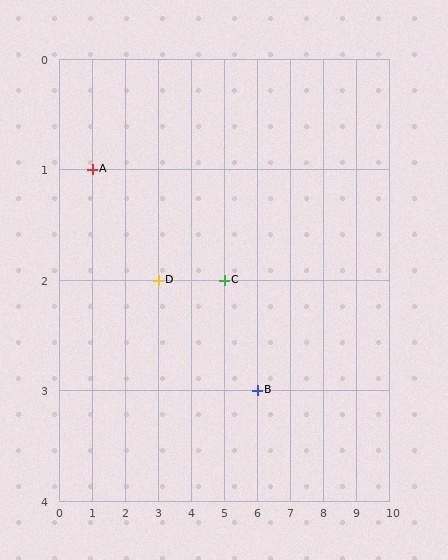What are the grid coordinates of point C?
Point C is at grid coordinates (5, 2).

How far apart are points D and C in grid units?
Points D and C are 2 columns apart.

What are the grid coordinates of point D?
Point D is at grid coordinates (3, 2).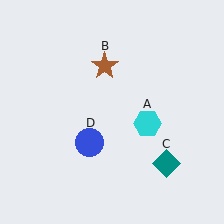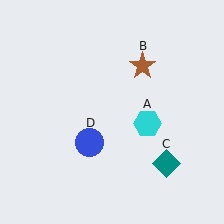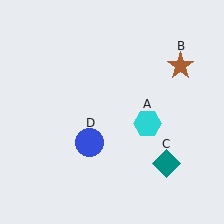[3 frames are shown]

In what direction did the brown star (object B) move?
The brown star (object B) moved right.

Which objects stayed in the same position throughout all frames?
Cyan hexagon (object A) and teal diamond (object C) and blue circle (object D) remained stationary.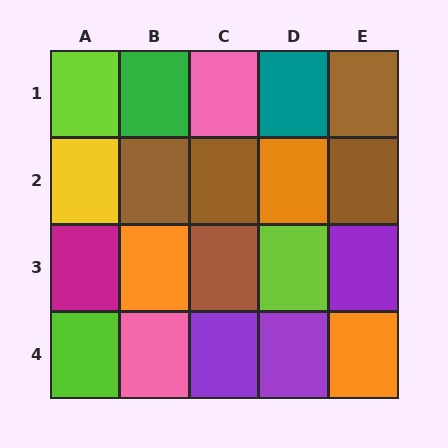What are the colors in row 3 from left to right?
Magenta, orange, brown, lime, purple.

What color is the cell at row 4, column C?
Purple.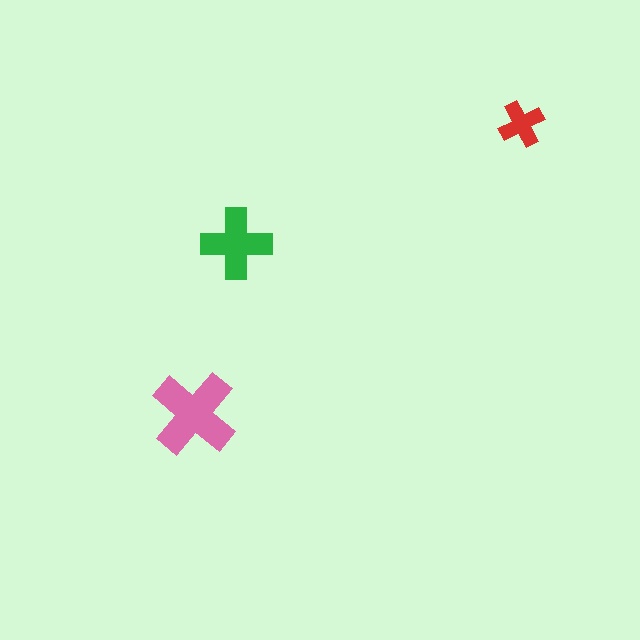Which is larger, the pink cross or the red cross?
The pink one.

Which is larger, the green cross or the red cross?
The green one.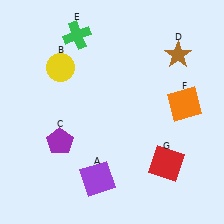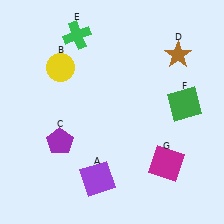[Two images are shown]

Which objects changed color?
F changed from orange to green. G changed from red to magenta.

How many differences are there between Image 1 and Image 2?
There are 2 differences between the two images.